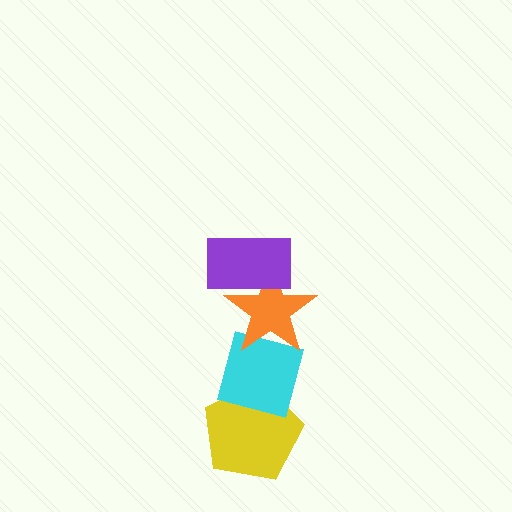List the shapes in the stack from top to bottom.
From top to bottom: the purple rectangle, the orange star, the cyan square, the yellow pentagon.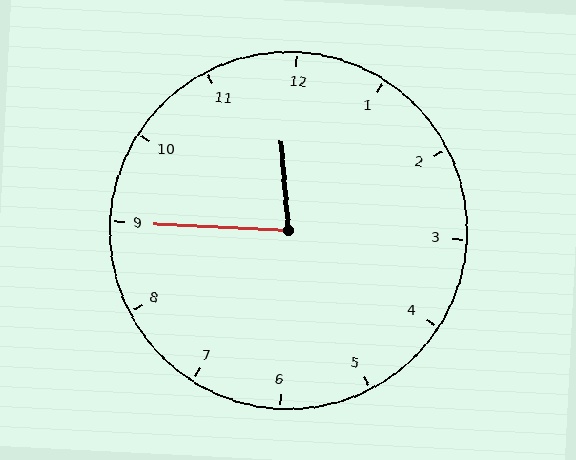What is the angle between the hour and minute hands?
Approximately 82 degrees.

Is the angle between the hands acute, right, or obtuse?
It is acute.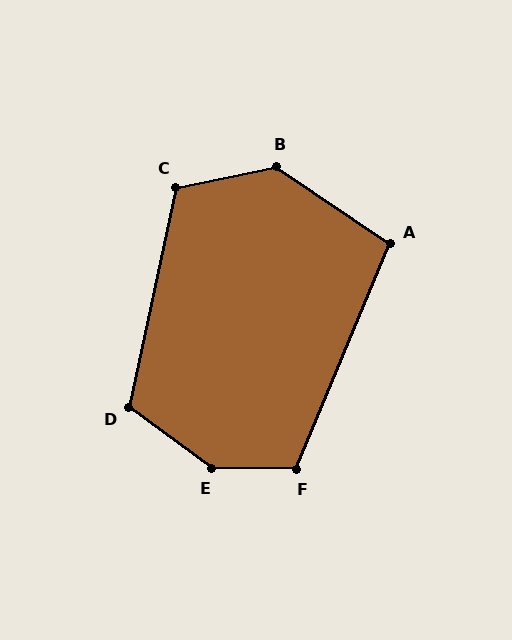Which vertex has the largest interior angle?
E, at approximately 145 degrees.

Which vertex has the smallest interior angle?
A, at approximately 102 degrees.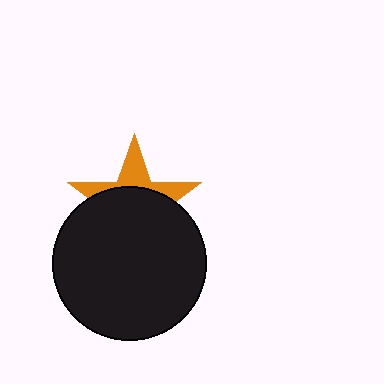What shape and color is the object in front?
The object in front is a black circle.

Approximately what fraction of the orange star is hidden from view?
Roughly 65% of the orange star is hidden behind the black circle.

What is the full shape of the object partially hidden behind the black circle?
The partially hidden object is an orange star.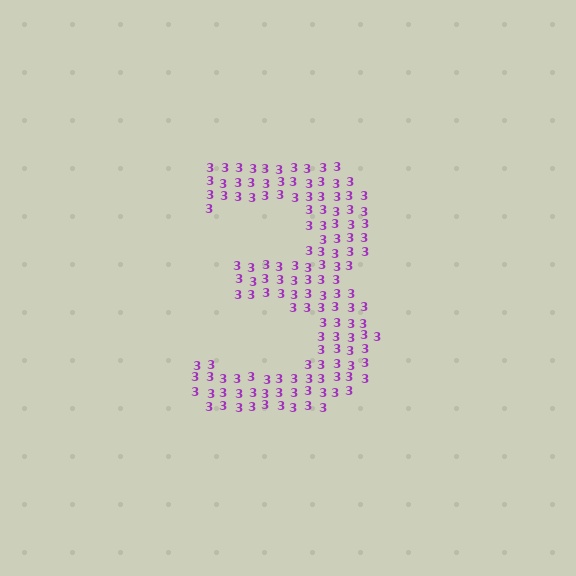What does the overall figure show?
The overall figure shows the digit 3.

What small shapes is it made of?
It is made of small digit 3's.